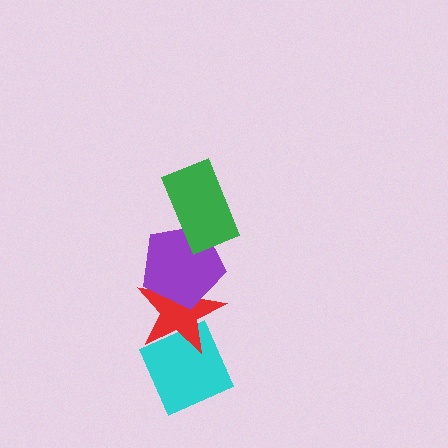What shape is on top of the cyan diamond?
The red star is on top of the cyan diamond.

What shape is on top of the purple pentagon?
The green rectangle is on top of the purple pentagon.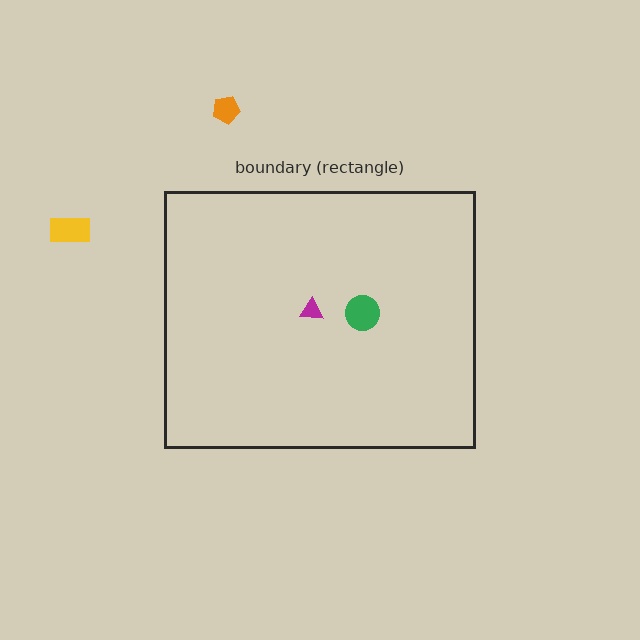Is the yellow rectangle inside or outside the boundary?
Outside.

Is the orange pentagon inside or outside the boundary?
Outside.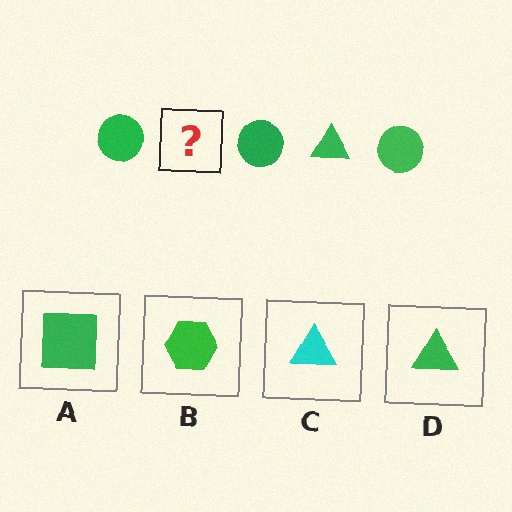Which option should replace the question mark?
Option D.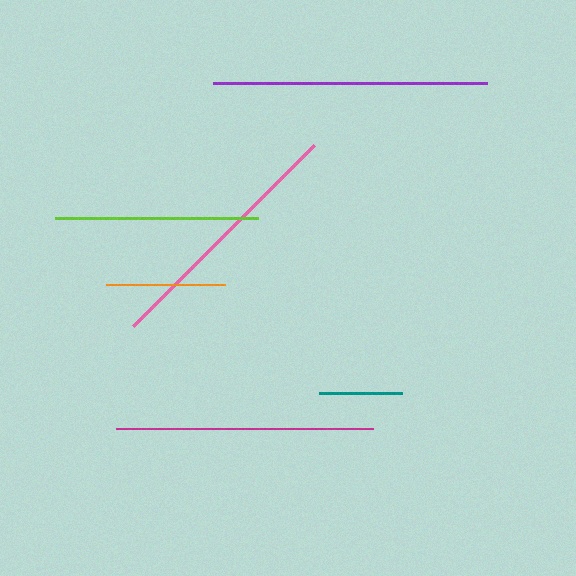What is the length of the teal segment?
The teal segment is approximately 83 pixels long.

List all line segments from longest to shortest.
From longest to shortest: purple, magenta, pink, lime, orange, teal.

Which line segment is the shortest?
The teal line is the shortest at approximately 83 pixels.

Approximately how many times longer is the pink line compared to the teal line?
The pink line is approximately 3.1 times the length of the teal line.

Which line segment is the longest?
The purple line is the longest at approximately 274 pixels.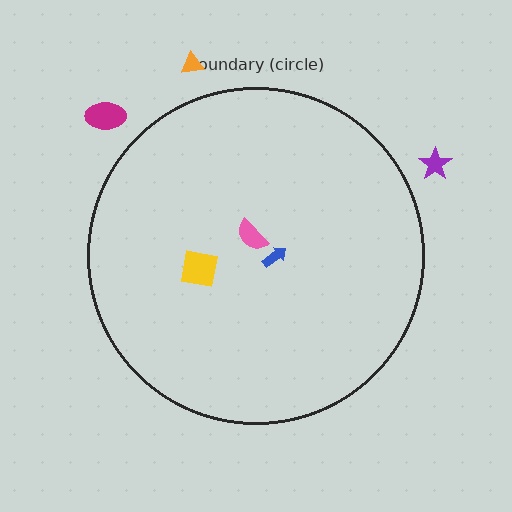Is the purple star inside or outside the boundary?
Outside.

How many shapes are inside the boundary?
3 inside, 3 outside.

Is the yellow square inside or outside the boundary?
Inside.